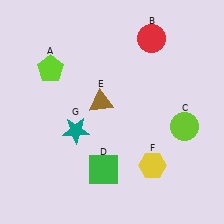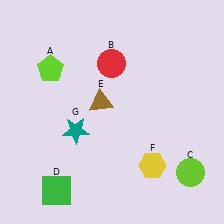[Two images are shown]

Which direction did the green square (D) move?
The green square (D) moved left.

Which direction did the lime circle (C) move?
The lime circle (C) moved down.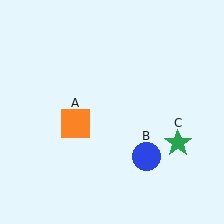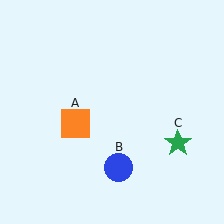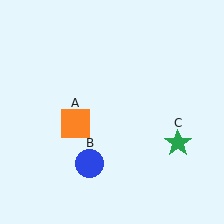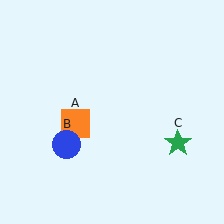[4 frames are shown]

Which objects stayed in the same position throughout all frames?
Orange square (object A) and green star (object C) remained stationary.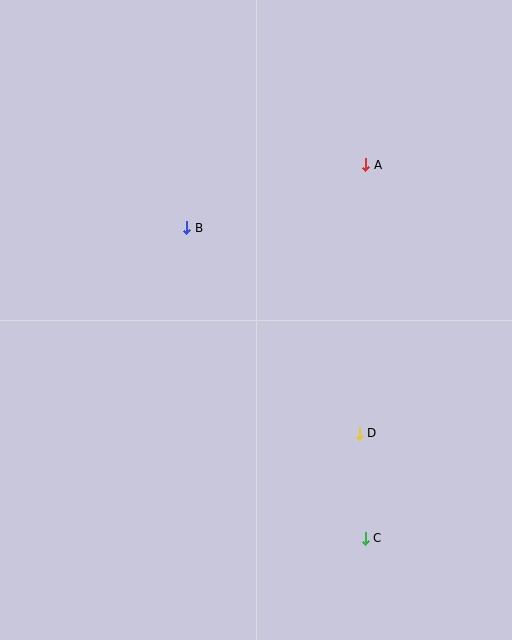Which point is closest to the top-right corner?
Point A is closest to the top-right corner.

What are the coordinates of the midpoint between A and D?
The midpoint between A and D is at (363, 299).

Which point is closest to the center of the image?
Point B at (187, 228) is closest to the center.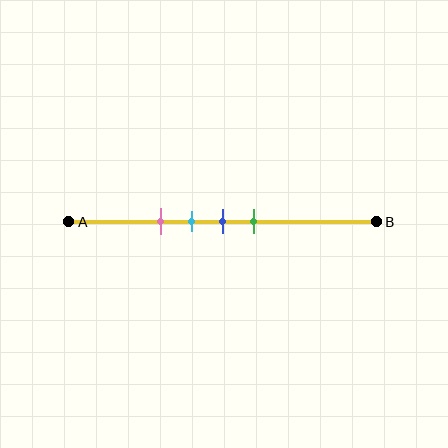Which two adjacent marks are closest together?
The cyan and blue marks are the closest adjacent pair.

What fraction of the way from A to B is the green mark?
The green mark is approximately 60% (0.6) of the way from A to B.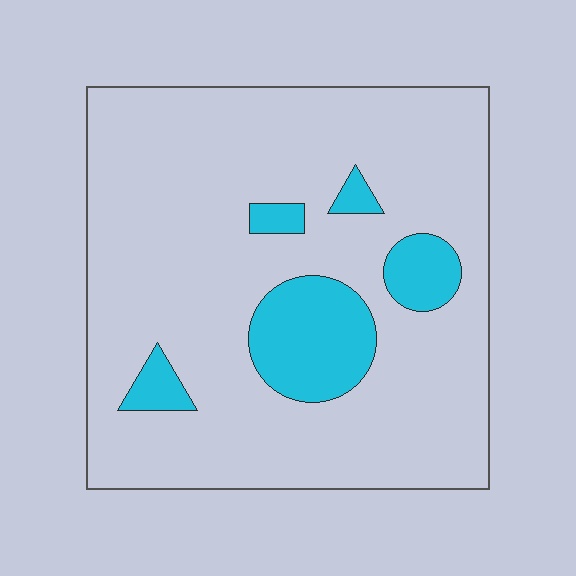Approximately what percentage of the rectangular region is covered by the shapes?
Approximately 15%.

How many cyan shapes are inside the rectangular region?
5.